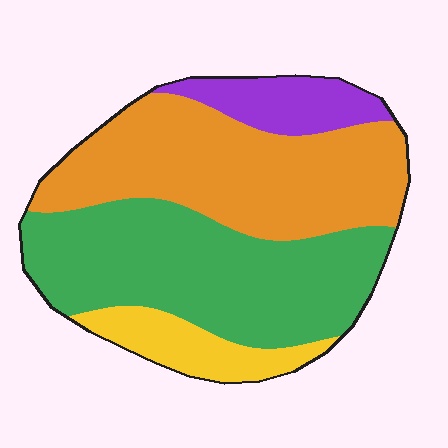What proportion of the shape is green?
Green takes up between a quarter and a half of the shape.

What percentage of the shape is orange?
Orange covers about 40% of the shape.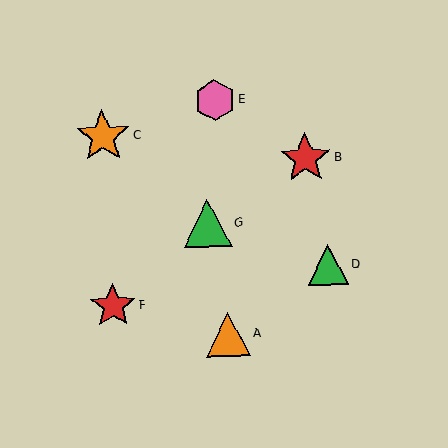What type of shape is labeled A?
Shape A is an orange triangle.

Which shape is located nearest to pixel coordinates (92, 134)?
The orange star (labeled C) at (103, 136) is nearest to that location.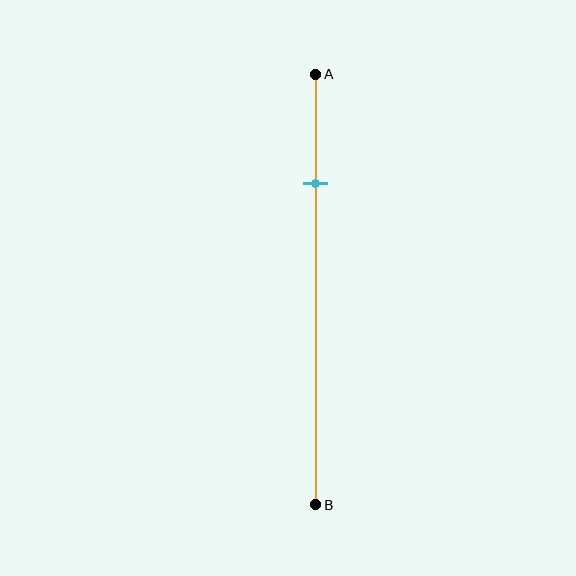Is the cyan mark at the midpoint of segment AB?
No, the mark is at about 25% from A, not at the 50% midpoint.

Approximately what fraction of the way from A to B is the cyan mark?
The cyan mark is approximately 25% of the way from A to B.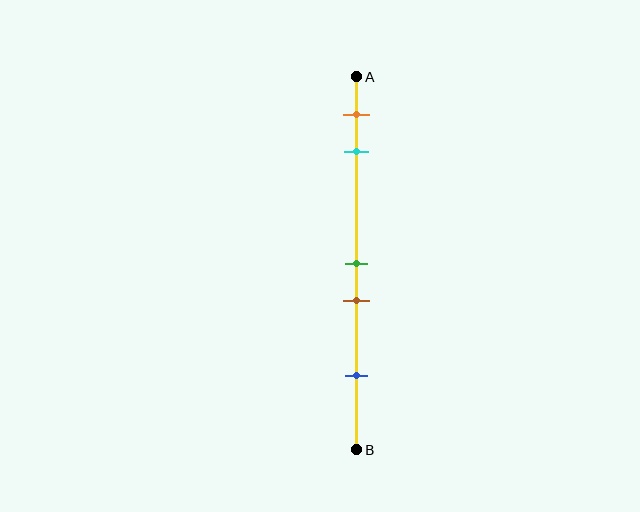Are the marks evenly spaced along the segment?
No, the marks are not evenly spaced.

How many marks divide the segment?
There are 5 marks dividing the segment.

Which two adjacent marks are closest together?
The green and brown marks are the closest adjacent pair.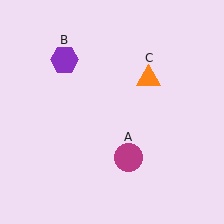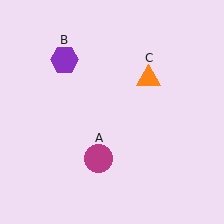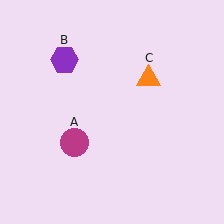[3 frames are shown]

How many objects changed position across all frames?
1 object changed position: magenta circle (object A).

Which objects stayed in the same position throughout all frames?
Purple hexagon (object B) and orange triangle (object C) remained stationary.